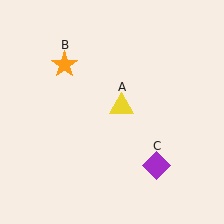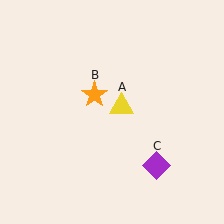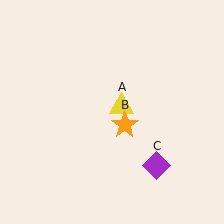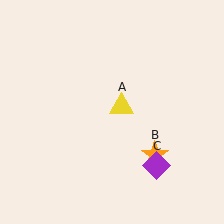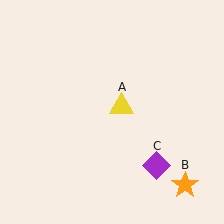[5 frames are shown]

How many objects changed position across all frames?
1 object changed position: orange star (object B).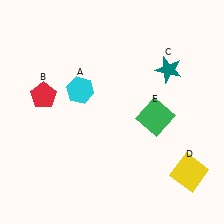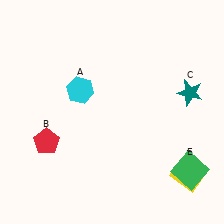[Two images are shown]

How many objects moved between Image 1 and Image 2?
3 objects moved between the two images.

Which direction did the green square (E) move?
The green square (E) moved down.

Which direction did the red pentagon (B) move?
The red pentagon (B) moved down.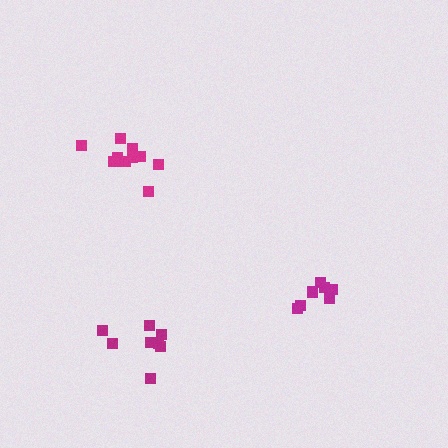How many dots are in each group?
Group 1: 8 dots, Group 2: 11 dots, Group 3: 7 dots (26 total).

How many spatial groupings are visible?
There are 3 spatial groupings.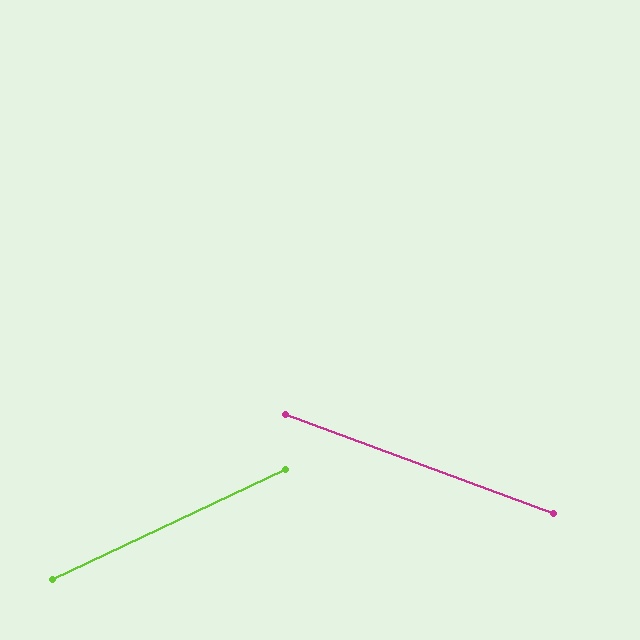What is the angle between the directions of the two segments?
Approximately 45 degrees.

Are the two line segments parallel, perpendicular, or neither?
Neither parallel nor perpendicular — they differ by about 45°.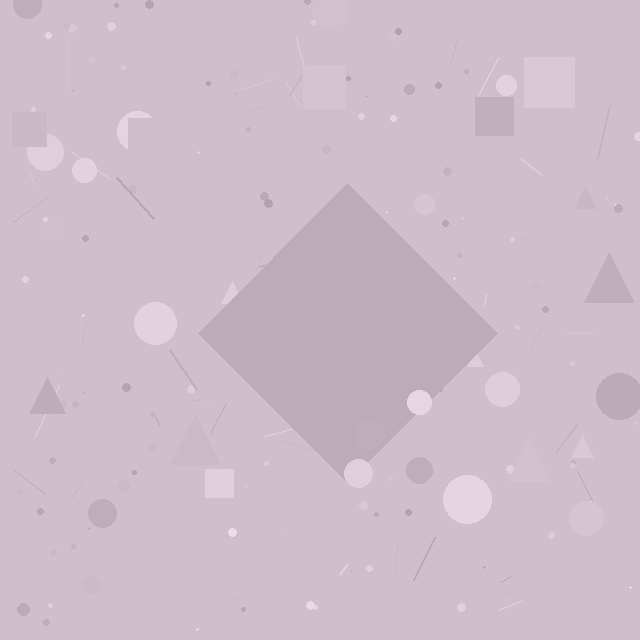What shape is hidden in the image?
A diamond is hidden in the image.